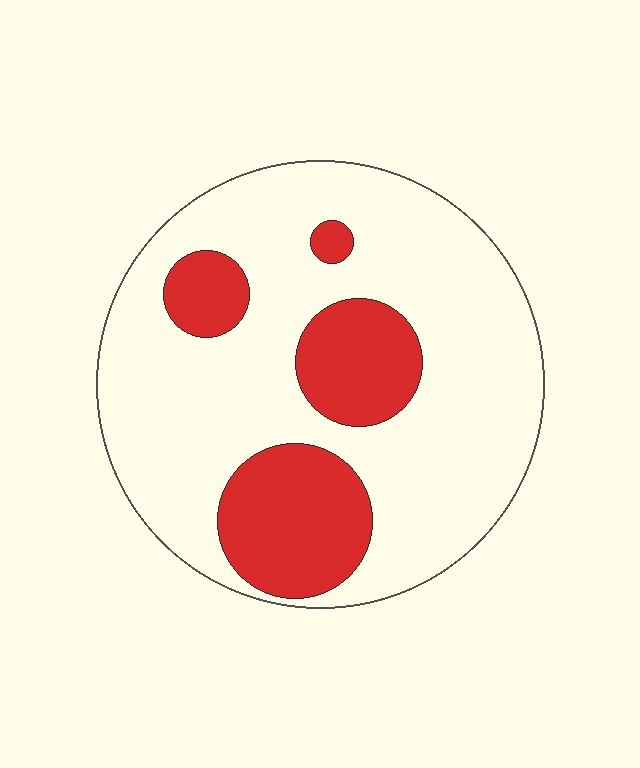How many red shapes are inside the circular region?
4.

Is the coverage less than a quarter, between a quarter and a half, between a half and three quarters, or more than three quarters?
Between a quarter and a half.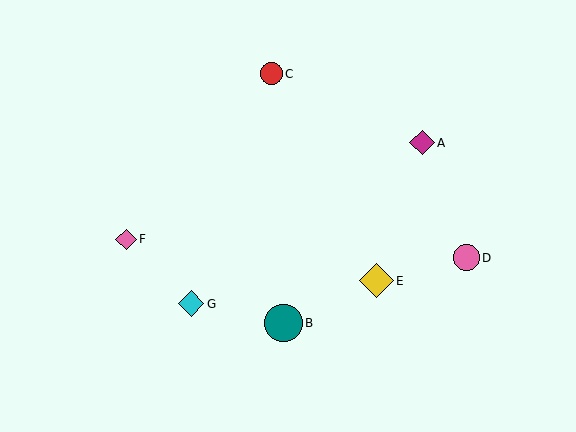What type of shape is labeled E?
Shape E is a yellow diamond.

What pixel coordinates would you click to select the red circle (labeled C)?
Click at (271, 74) to select the red circle C.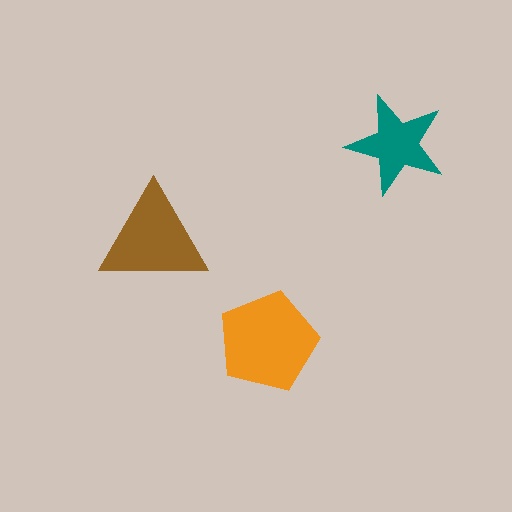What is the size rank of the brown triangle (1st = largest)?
2nd.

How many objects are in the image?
There are 3 objects in the image.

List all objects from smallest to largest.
The teal star, the brown triangle, the orange pentagon.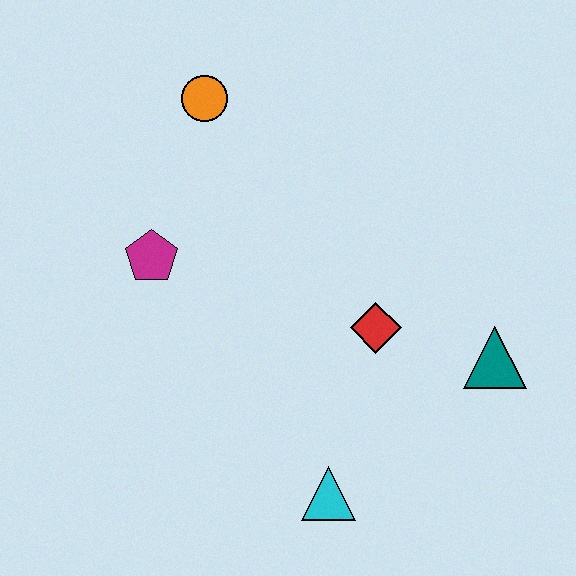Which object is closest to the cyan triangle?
The red diamond is closest to the cyan triangle.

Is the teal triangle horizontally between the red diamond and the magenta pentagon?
No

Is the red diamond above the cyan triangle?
Yes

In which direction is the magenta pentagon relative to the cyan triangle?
The magenta pentagon is above the cyan triangle.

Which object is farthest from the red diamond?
The orange circle is farthest from the red diamond.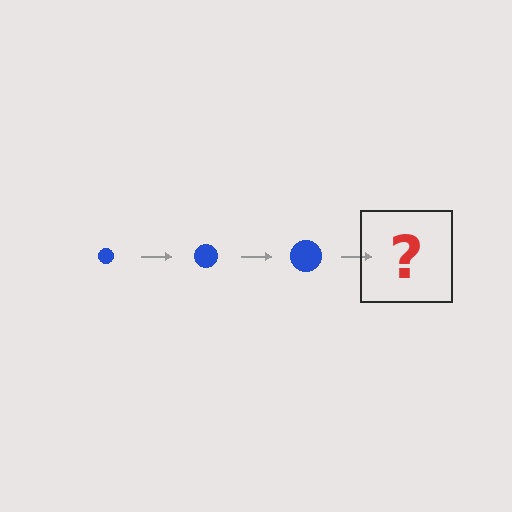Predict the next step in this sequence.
The next step is a blue circle, larger than the previous one.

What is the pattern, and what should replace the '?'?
The pattern is that the circle gets progressively larger each step. The '?' should be a blue circle, larger than the previous one.